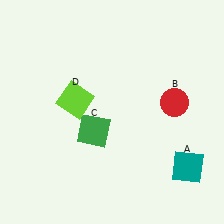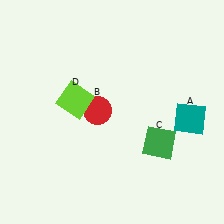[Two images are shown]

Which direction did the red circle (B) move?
The red circle (B) moved left.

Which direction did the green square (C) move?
The green square (C) moved right.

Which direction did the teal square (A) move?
The teal square (A) moved up.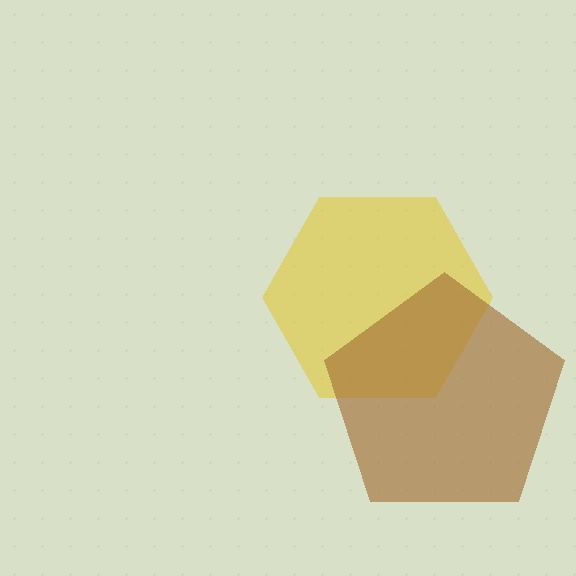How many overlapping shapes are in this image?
There are 2 overlapping shapes in the image.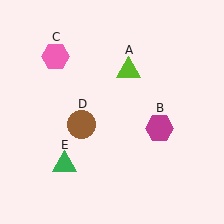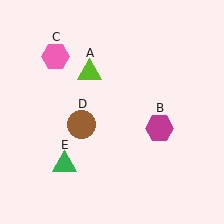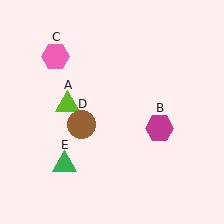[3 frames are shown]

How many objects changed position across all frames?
1 object changed position: lime triangle (object A).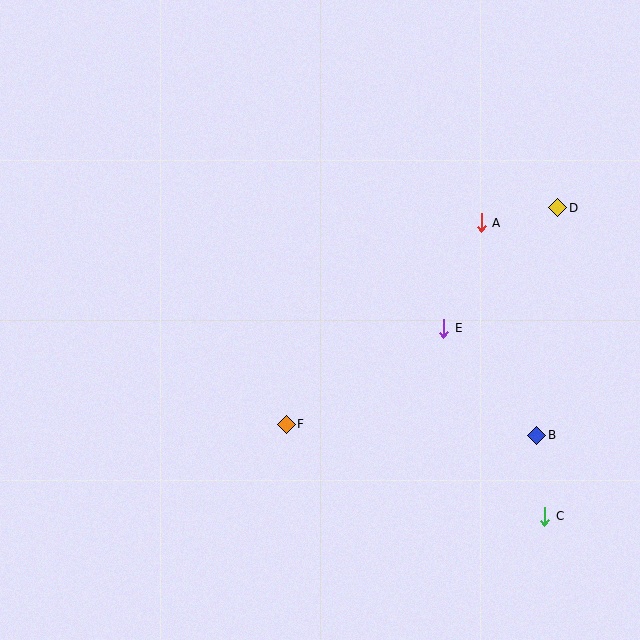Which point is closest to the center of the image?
Point F at (286, 424) is closest to the center.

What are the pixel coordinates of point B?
Point B is at (537, 435).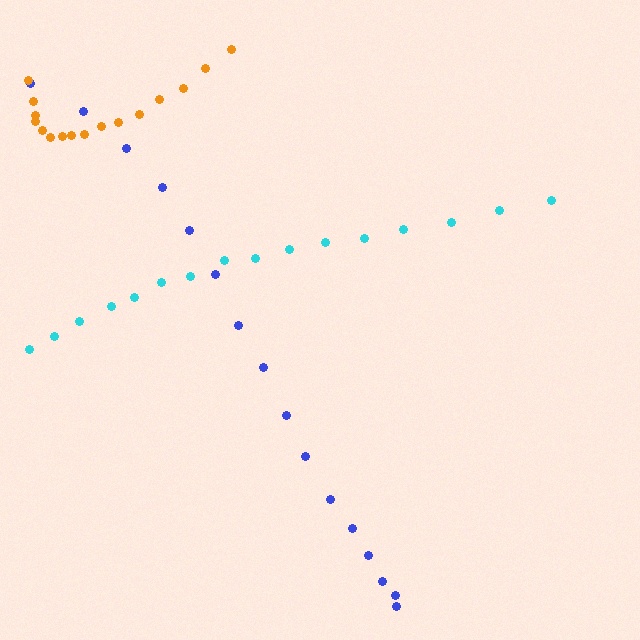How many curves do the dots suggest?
There are 3 distinct paths.